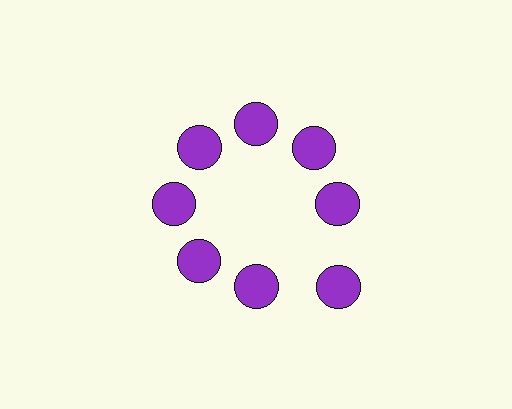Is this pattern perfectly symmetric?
No. The 8 purple circles are arranged in a ring, but one element near the 4 o'clock position is pushed outward from the center, breaking the 8-fold rotational symmetry.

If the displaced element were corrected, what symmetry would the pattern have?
It would have 8-fold rotational symmetry — the pattern would map onto itself every 45 degrees.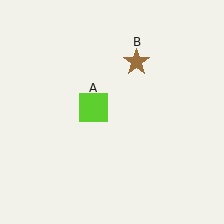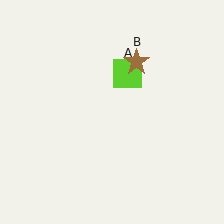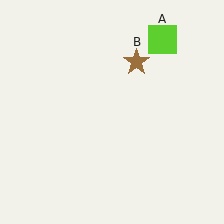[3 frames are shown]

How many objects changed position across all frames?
1 object changed position: lime square (object A).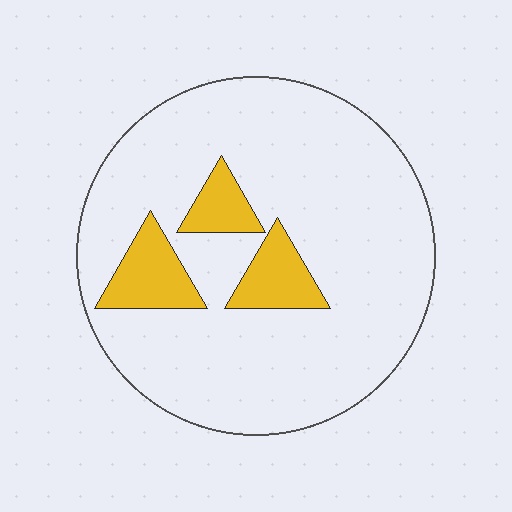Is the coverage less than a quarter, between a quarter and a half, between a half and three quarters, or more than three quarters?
Less than a quarter.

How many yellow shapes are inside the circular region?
3.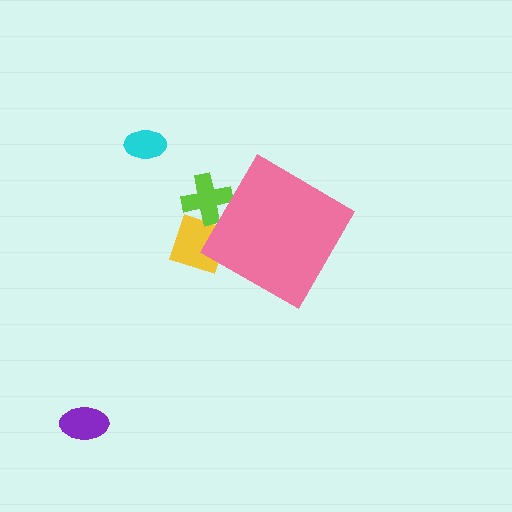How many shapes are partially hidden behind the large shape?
2 shapes are partially hidden.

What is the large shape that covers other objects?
A pink diamond.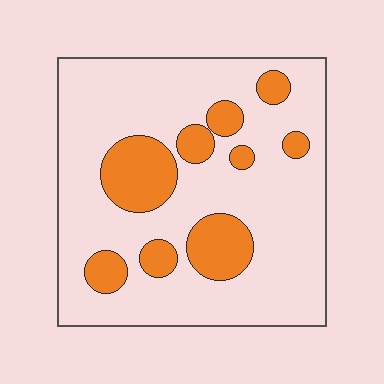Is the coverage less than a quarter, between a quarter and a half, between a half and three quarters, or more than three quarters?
Less than a quarter.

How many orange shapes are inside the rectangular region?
9.